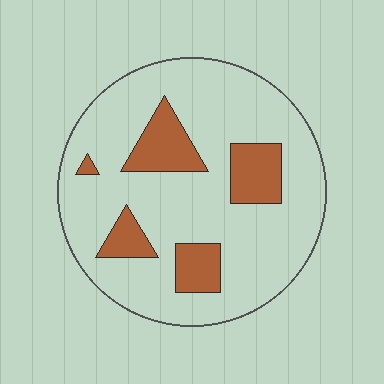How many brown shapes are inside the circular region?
5.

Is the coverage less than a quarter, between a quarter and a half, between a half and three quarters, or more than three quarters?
Less than a quarter.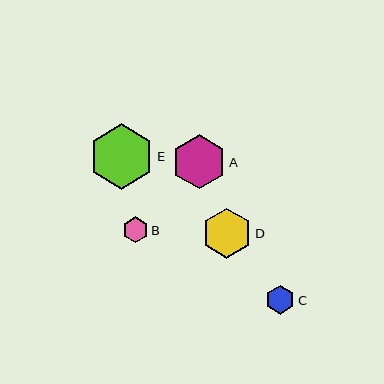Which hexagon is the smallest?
Hexagon B is the smallest with a size of approximately 26 pixels.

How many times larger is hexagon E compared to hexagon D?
Hexagon E is approximately 1.3 times the size of hexagon D.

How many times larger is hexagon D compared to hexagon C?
Hexagon D is approximately 1.7 times the size of hexagon C.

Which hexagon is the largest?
Hexagon E is the largest with a size of approximately 65 pixels.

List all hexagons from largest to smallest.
From largest to smallest: E, A, D, C, B.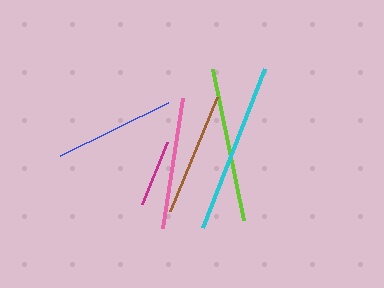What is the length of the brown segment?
The brown segment is approximately 123 pixels long.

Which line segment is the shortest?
The magenta line is the shortest at approximately 66 pixels.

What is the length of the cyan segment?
The cyan segment is approximately 170 pixels long.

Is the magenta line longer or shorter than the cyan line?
The cyan line is longer than the magenta line.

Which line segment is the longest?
The cyan line is the longest at approximately 170 pixels.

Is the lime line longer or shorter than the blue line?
The lime line is longer than the blue line.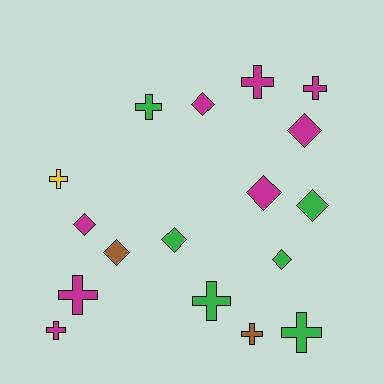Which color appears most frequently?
Magenta, with 8 objects.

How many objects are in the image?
There are 17 objects.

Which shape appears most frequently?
Cross, with 9 objects.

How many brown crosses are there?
There is 1 brown cross.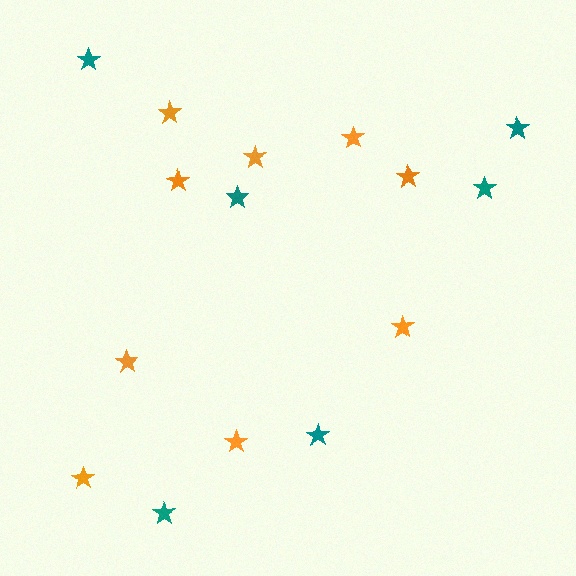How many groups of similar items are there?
There are 2 groups: one group of teal stars (6) and one group of orange stars (9).